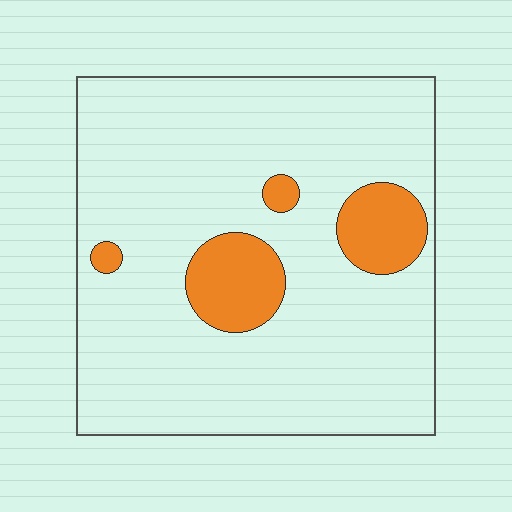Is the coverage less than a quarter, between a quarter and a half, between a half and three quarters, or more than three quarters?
Less than a quarter.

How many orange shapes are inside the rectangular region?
4.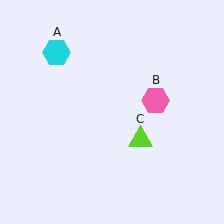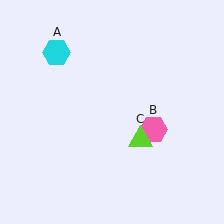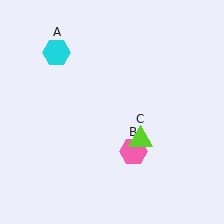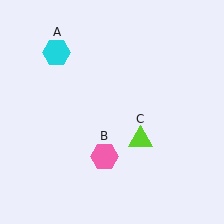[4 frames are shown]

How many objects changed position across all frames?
1 object changed position: pink hexagon (object B).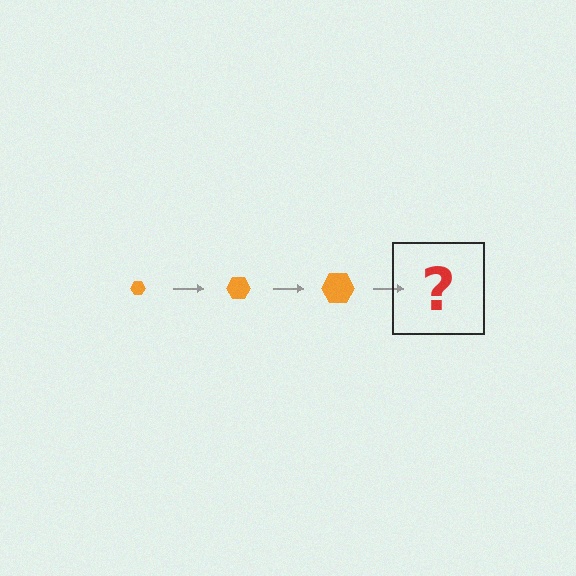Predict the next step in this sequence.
The next step is an orange hexagon, larger than the previous one.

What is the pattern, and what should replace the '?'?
The pattern is that the hexagon gets progressively larger each step. The '?' should be an orange hexagon, larger than the previous one.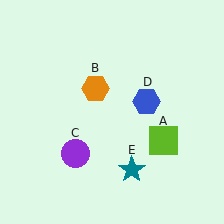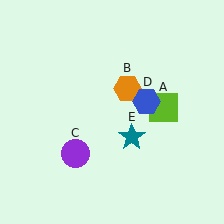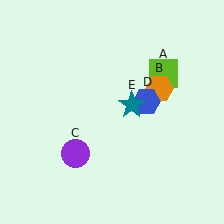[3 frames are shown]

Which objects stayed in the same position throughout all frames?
Purple circle (object C) and blue hexagon (object D) remained stationary.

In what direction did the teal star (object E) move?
The teal star (object E) moved up.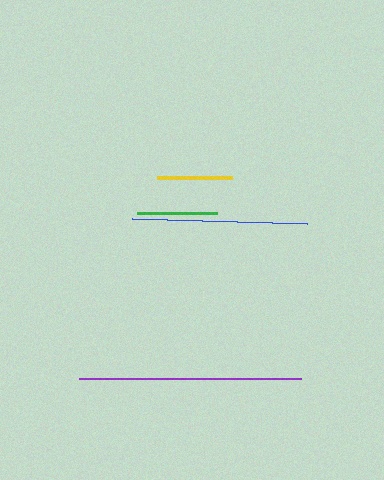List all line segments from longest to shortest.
From longest to shortest: purple, blue, green, yellow.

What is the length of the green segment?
The green segment is approximately 80 pixels long.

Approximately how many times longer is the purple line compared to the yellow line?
The purple line is approximately 3.0 times the length of the yellow line.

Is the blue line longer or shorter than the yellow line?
The blue line is longer than the yellow line.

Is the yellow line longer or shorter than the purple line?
The purple line is longer than the yellow line.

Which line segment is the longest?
The purple line is the longest at approximately 222 pixels.